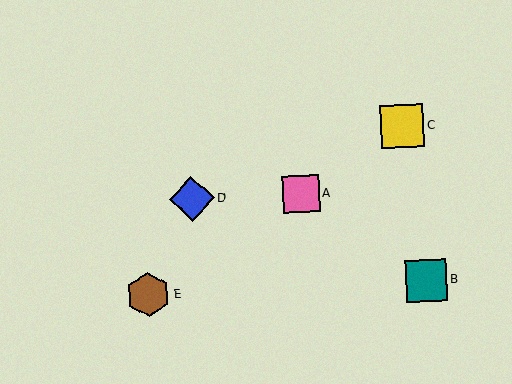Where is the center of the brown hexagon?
The center of the brown hexagon is at (148, 295).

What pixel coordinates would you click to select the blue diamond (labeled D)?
Click at (192, 199) to select the blue diamond D.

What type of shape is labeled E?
Shape E is a brown hexagon.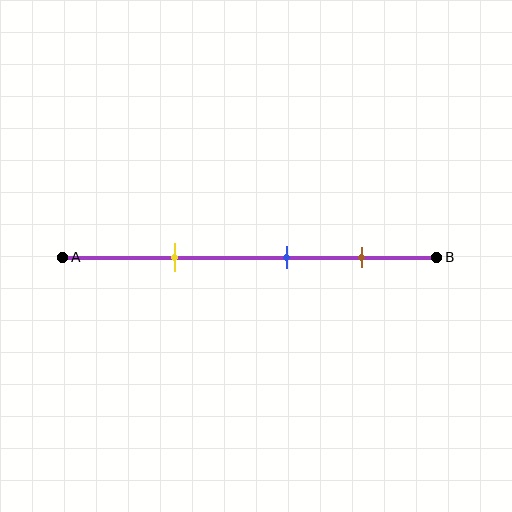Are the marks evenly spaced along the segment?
Yes, the marks are approximately evenly spaced.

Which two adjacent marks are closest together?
The blue and brown marks are the closest adjacent pair.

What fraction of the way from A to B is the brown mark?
The brown mark is approximately 80% (0.8) of the way from A to B.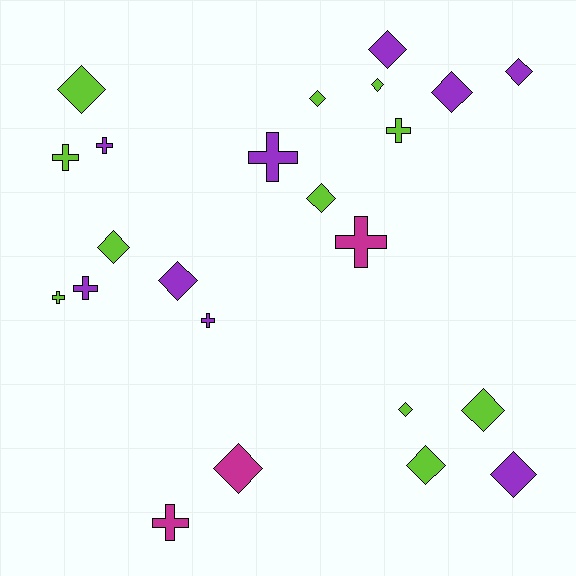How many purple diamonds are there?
There are 5 purple diamonds.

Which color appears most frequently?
Lime, with 11 objects.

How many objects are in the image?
There are 23 objects.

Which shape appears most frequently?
Diamond, with 14 objects.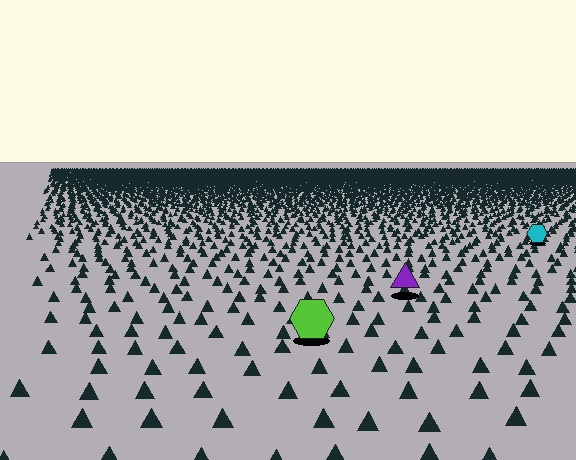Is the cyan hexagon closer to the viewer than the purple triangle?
No. The purple triangle is closer — you can tell from the texture gradient: the ground texture is coarser near it.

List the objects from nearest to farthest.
From nearest to farthest: the lime hexagon, the purple triangle, the cyan hexagon.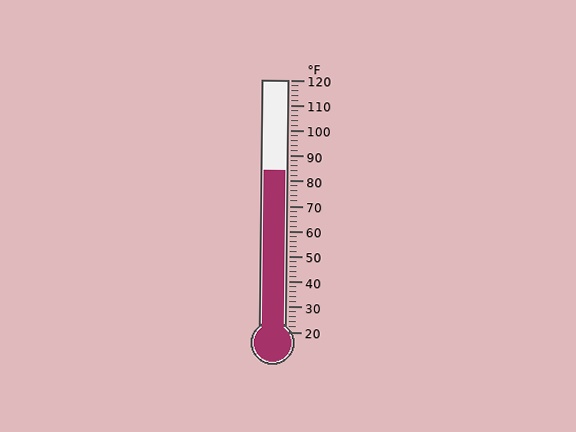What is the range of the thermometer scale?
The thermometer scale ranges from 20°F to 120°F.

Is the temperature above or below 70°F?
The temperature is above 70°F.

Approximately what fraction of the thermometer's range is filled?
The thermometer is filled to approximately 65% of its range.